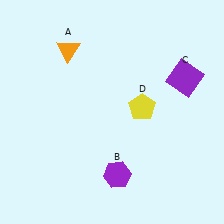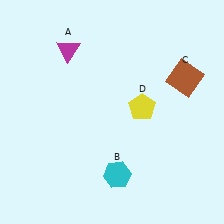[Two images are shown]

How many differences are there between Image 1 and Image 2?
There are 3 differences between the two images.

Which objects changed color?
A changed from orange to magenta. B changed from purple to cyan. C changed from purple to brown.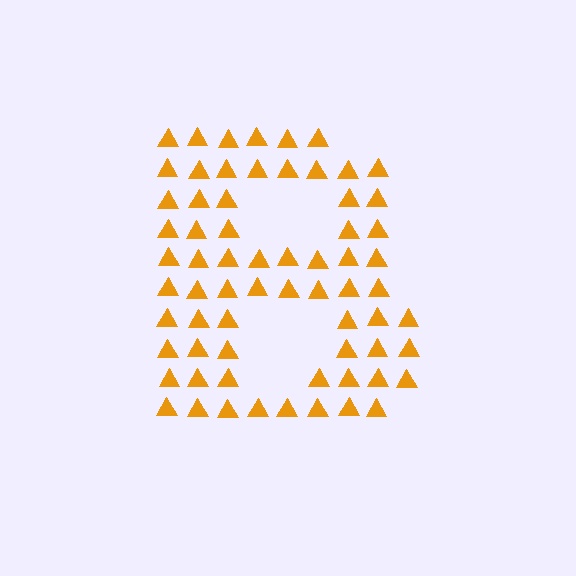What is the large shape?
The large shape is the letter B.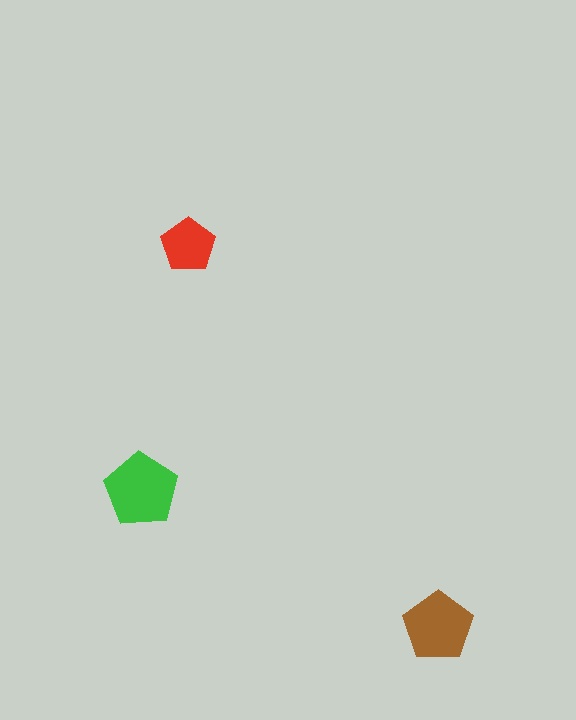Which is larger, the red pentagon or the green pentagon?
The green one.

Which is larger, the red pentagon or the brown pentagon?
The brown one.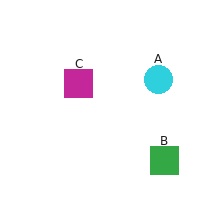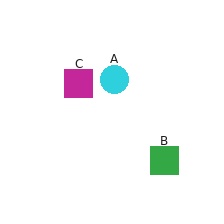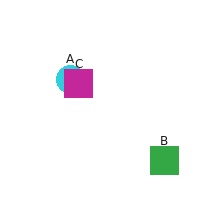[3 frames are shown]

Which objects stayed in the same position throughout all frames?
Green square (object B) and magenta square (object C) remained stationary.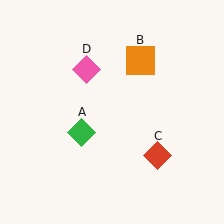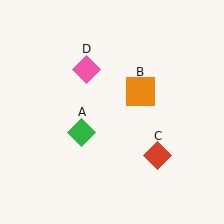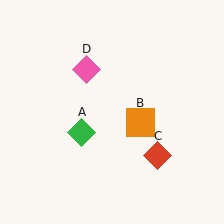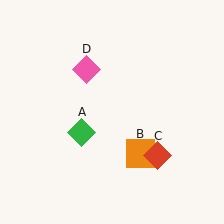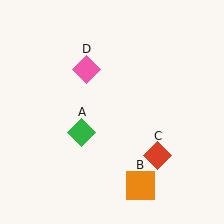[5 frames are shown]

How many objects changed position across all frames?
1 object changed position: orange square (object B).